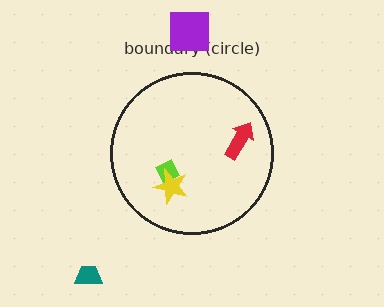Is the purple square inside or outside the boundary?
Outside.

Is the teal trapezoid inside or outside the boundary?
Outside.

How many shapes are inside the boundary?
3 inside, 2 outside.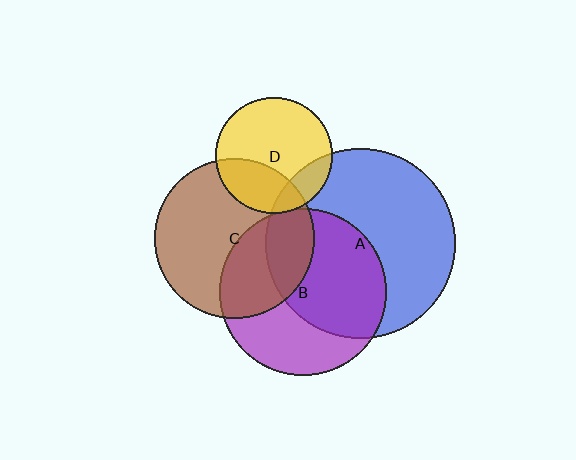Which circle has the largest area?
Circle A (blue).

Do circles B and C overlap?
Yes.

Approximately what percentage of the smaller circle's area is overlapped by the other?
Approximately 35%.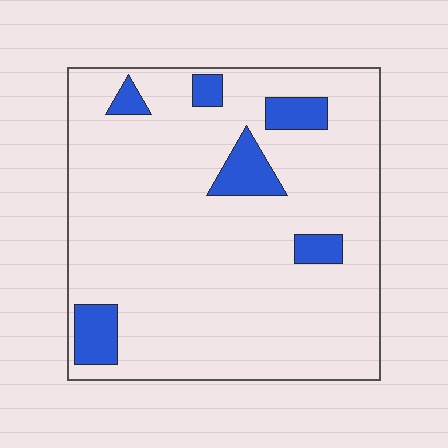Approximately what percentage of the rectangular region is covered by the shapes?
Approximately 10%.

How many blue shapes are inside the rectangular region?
6.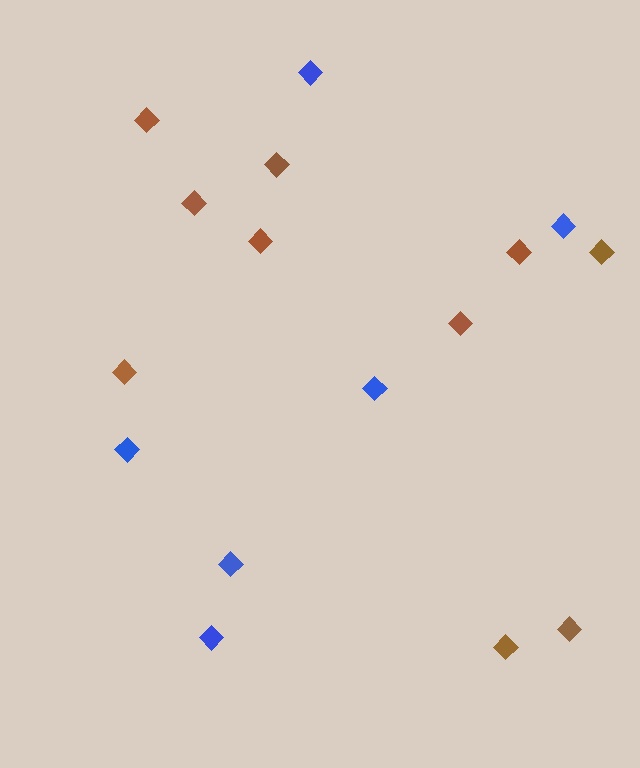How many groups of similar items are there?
There are 2 groups: one group of blue diamonds (6) and one group of brown diamonds (10).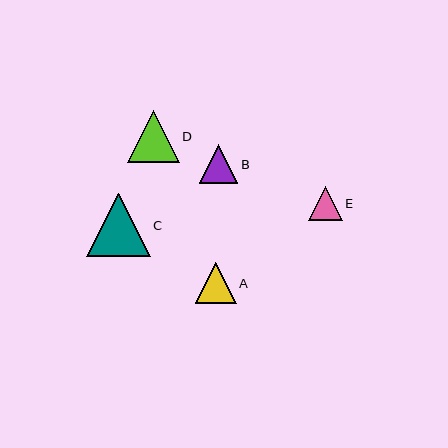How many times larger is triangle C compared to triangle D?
Triangle C is approximately 1.2 times the size of triangle D.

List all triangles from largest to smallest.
From largest to smallest: C, D, A, B, E.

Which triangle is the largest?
Triangle C is the largest with a size of approximately 63 pixels.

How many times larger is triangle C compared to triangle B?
Triangle C is approximately 1.6 times the size of triangle B.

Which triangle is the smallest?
Triangle E is the smallest with a size of approximately 34 pixels.